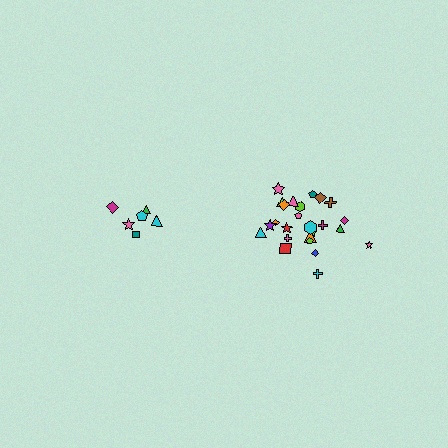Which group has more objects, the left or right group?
The right group.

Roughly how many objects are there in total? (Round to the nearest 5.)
Roughly 30 objects in total.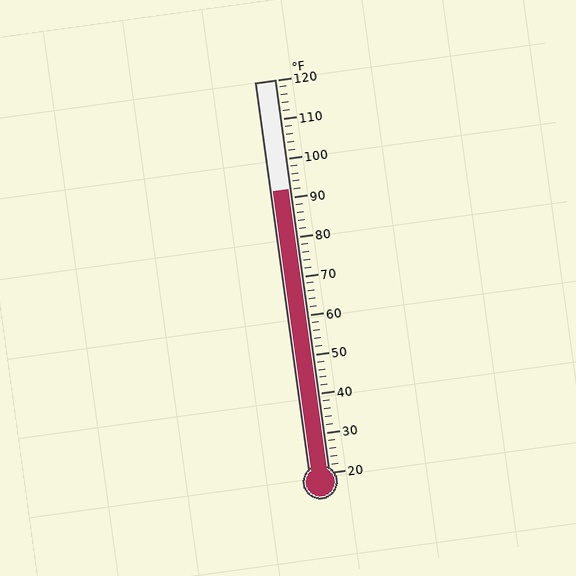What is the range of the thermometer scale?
The thermometer scale ranges from 20°F to 120°F.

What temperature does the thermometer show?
The thermometer shows approximately 92°F.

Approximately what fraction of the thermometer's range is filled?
The thermometer is filled to approximately 70% of its range.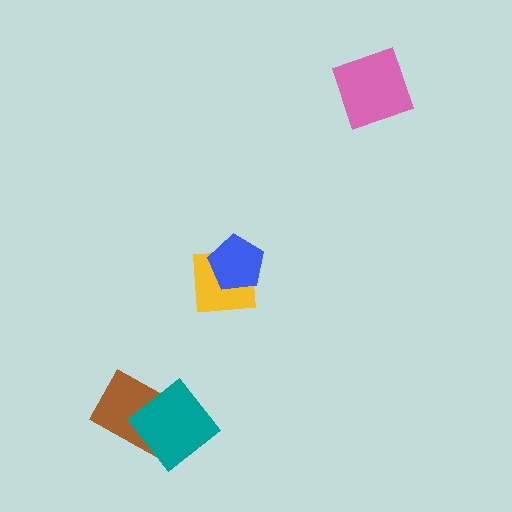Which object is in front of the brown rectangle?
The teal diamond is in front of the brown rectangle.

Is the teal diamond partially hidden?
No, no other shape covers it.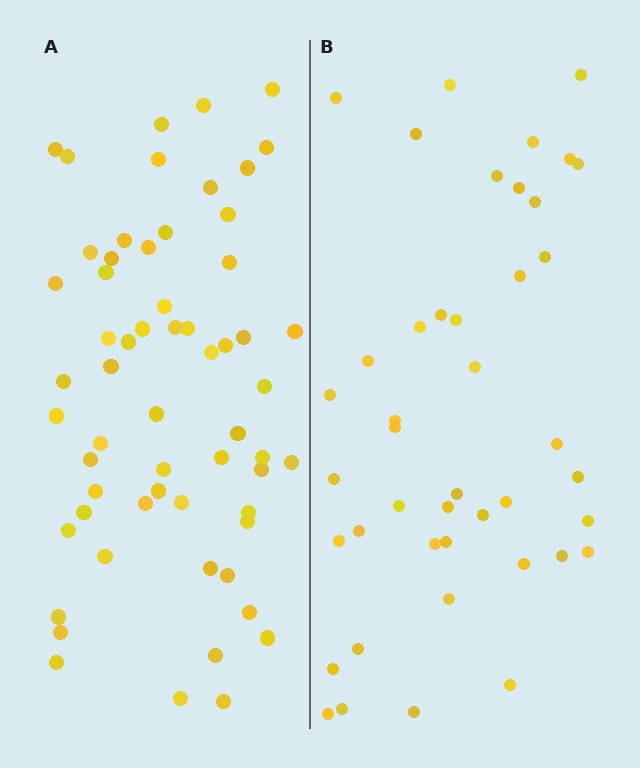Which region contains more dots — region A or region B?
Region A (the left region) has more dots.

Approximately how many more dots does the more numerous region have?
Region A has approximately 15 more dots than region B.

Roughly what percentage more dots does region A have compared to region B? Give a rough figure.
About 40% more.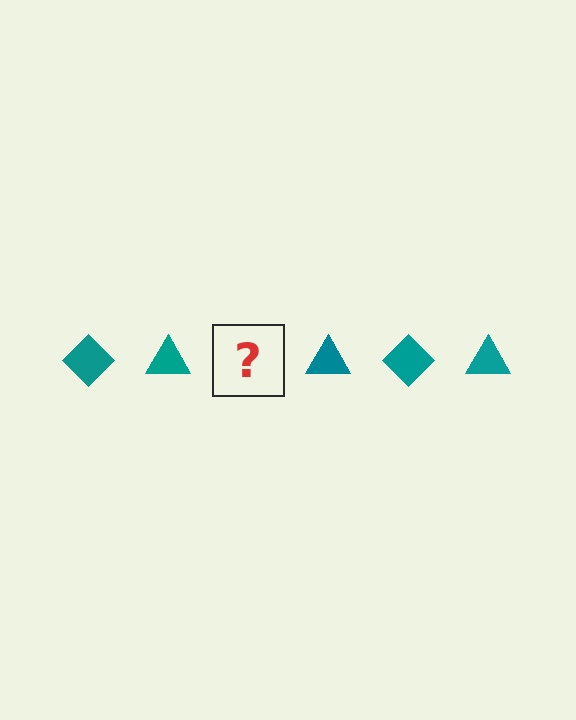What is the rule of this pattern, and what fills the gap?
The rule is that the pattern cycles through diamond, triangle shapes in teal. The gap should be filled with a teal diamond.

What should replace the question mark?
The question mark should be replaced with a teal diamond.